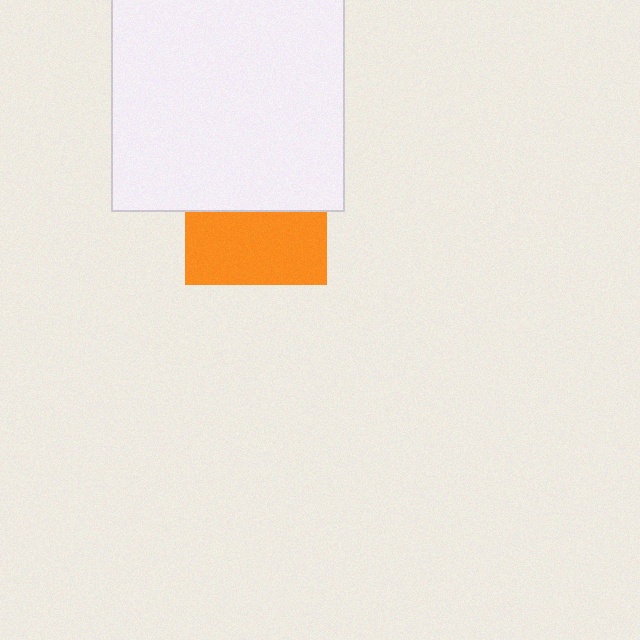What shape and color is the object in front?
The object in front is a white rectangle.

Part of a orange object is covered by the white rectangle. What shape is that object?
It is a square.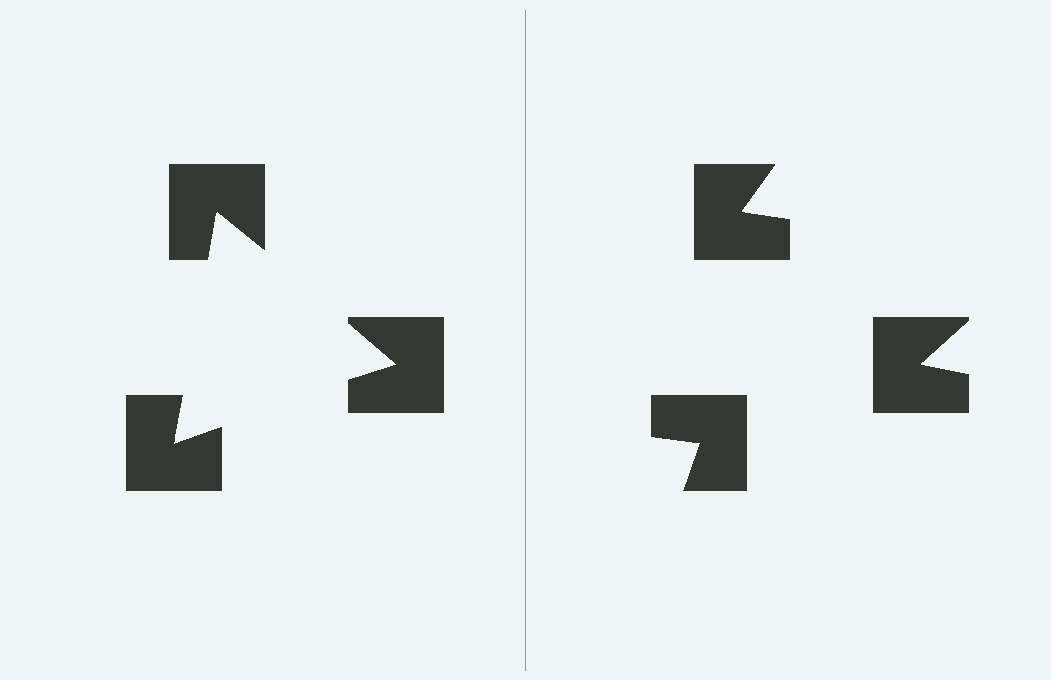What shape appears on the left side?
An illusory triangle.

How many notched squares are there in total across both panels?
6 — 3 on each side.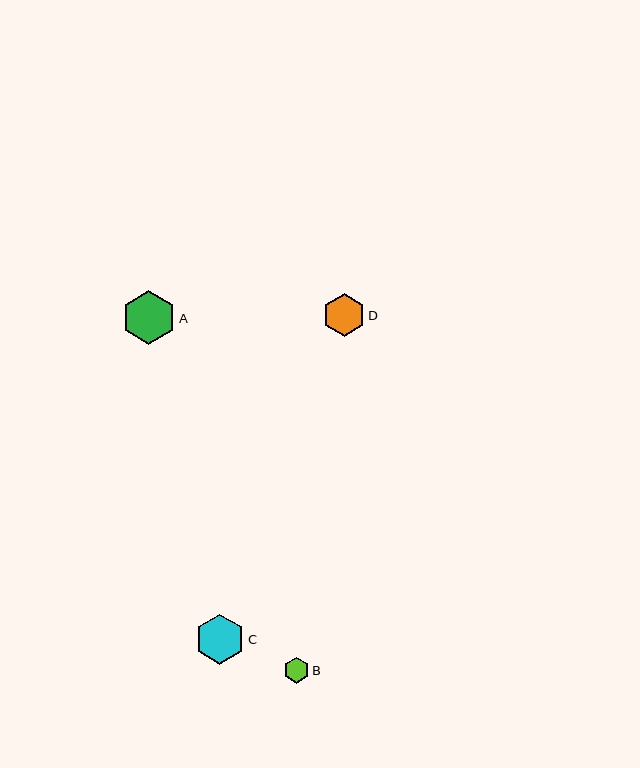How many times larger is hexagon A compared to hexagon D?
Hexagon A is approximately 1.3 times the size of hexagon D.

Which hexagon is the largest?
Hexagon A is the largest with a size of approximately 54 pixels.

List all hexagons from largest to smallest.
From largest to smallest: A, C, D, B.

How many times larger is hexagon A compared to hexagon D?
Hexagon A is approximately 1.3 times the size of hexagon D.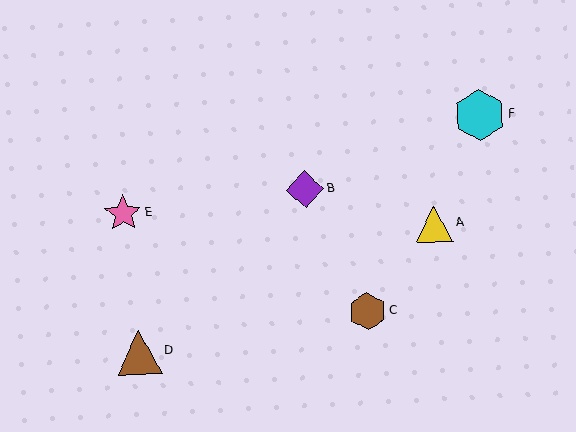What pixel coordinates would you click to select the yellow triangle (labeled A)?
Click at (434, 224) to select the yellow triangle A.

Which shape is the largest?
The cyan hexagon (labeled F) is the largest.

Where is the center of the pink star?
The center of the pink star is at (123, 213).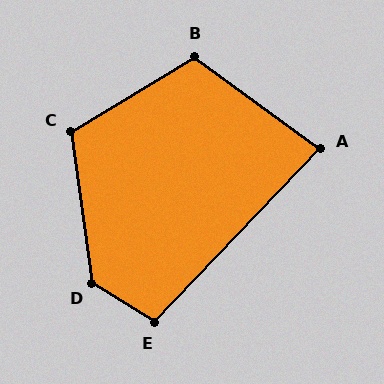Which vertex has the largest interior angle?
D, at approximately 130 degrees.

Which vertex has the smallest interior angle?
A, at approximately 83 degrees.